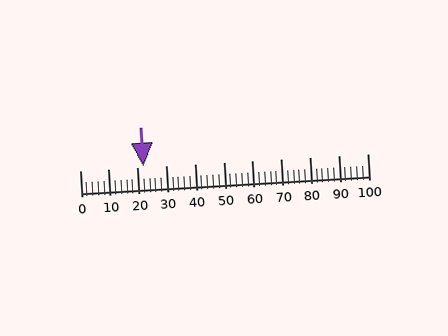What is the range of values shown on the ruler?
The ruler shows values from 0 to 100.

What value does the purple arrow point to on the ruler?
The purple arrow points to approximately 22.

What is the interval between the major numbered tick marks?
The major tick marks are spaced 10 units apart.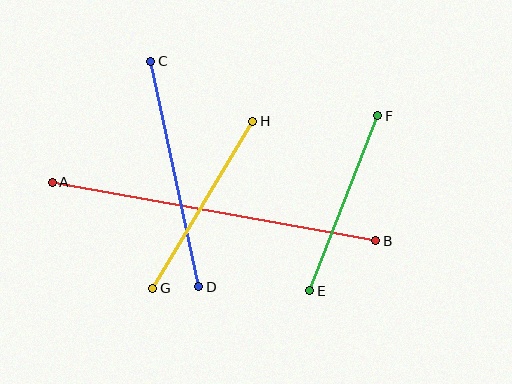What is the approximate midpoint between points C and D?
The midpoint is at approximately (175, 174) pixels.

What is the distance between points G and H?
The distance is approximately 195 pixels.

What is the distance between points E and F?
The distance is approximately 188 pixels.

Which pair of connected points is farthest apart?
Points A and B are farthest apart.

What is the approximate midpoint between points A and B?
The midpoint is at approximately (214, 211) pixels.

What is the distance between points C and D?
The distance is approximately 230 pixels.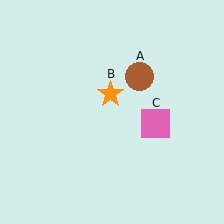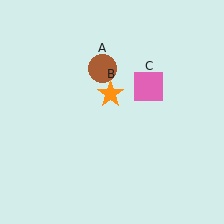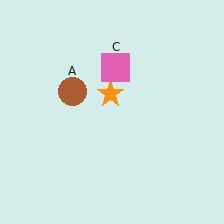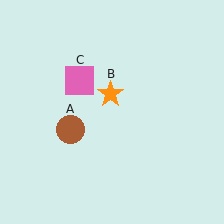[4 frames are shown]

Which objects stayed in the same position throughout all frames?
Orange star (object B) remained stationary.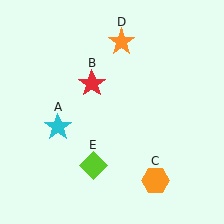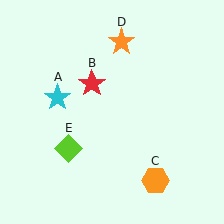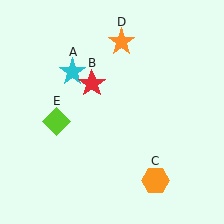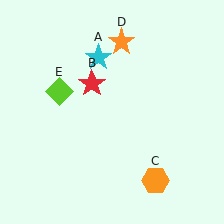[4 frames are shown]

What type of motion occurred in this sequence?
The cyan star (object A), lime diamond (object E) rotated clockwise around the center of the scene.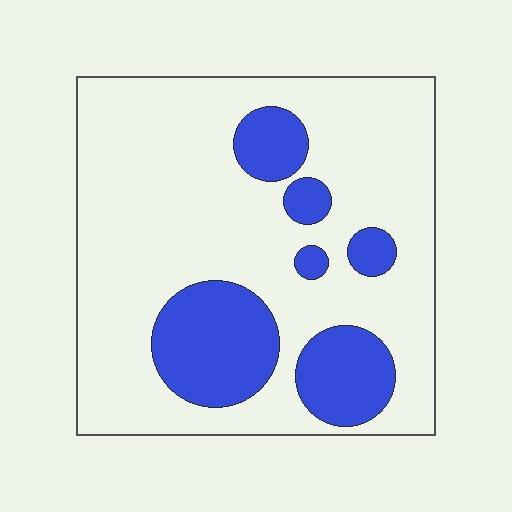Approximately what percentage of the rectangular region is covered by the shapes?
Approximately 25%.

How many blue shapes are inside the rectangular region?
6.